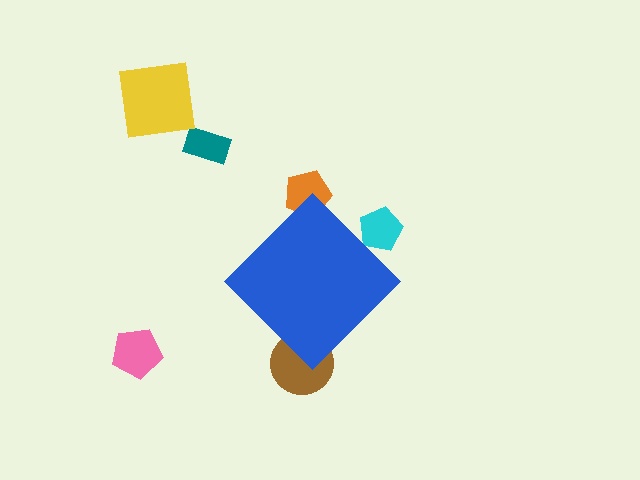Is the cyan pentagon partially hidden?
Yes, the cyan pentagon is partially hidden behind the blue diamond.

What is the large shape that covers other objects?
A blue diamond.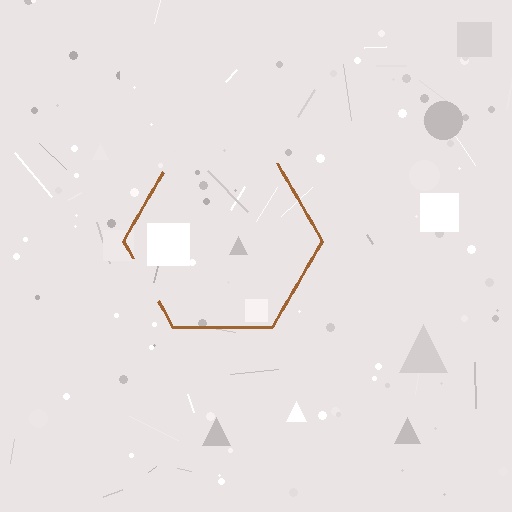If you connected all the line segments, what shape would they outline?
They would outline a hexagon.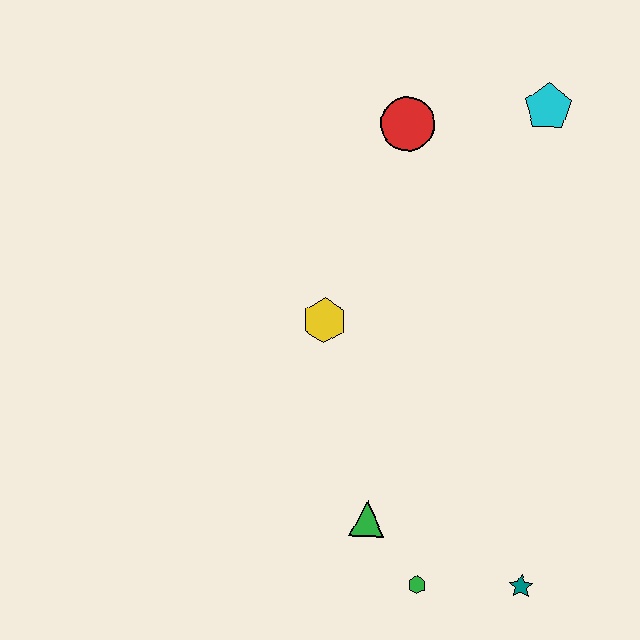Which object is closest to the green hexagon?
The green triangle is closest to the green hexagon.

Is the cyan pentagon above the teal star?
Yes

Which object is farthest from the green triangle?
The cyan pentagon is farthest from the green triangle.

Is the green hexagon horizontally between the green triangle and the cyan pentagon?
Yes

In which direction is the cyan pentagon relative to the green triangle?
The cyan pentagon is above the green triangle.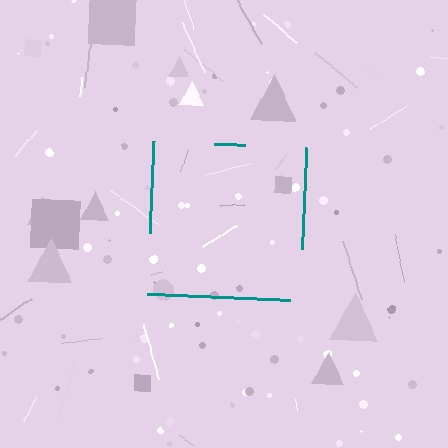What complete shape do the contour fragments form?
The contour fragments form a square.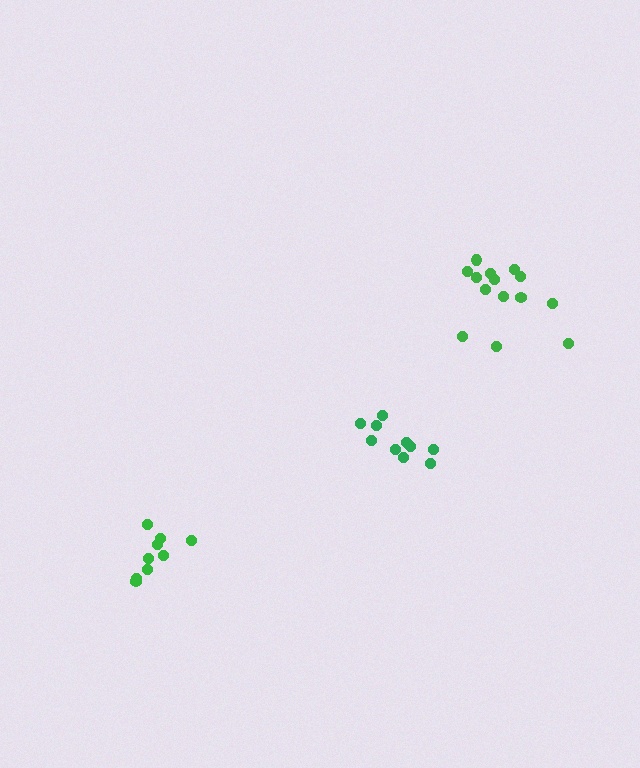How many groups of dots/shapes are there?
There are 3 groups.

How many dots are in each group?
Group 1: 14 dots, Group 2: 9 dots, Group 3: 10 dots (33 total).